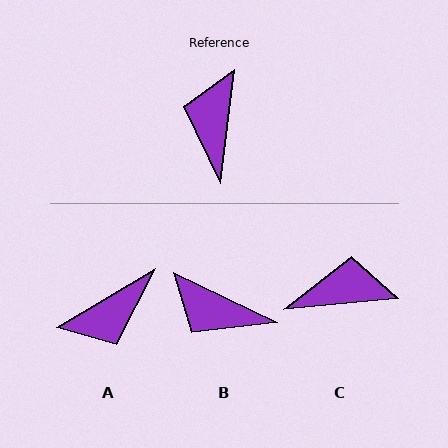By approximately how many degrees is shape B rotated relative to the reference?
Approximately 71 degrees counter-clockwise.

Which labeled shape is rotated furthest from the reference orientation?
A, about 128 degrees away.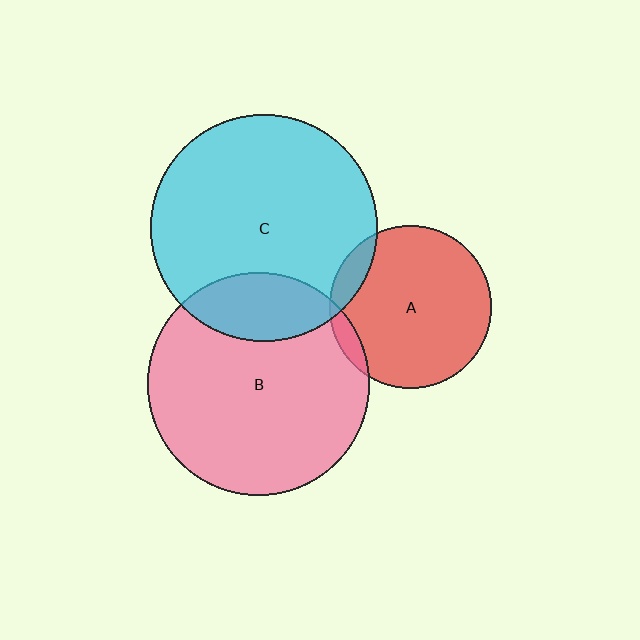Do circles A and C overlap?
Yes.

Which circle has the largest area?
Circle C (cyan).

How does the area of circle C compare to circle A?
Approximately 2.0 times.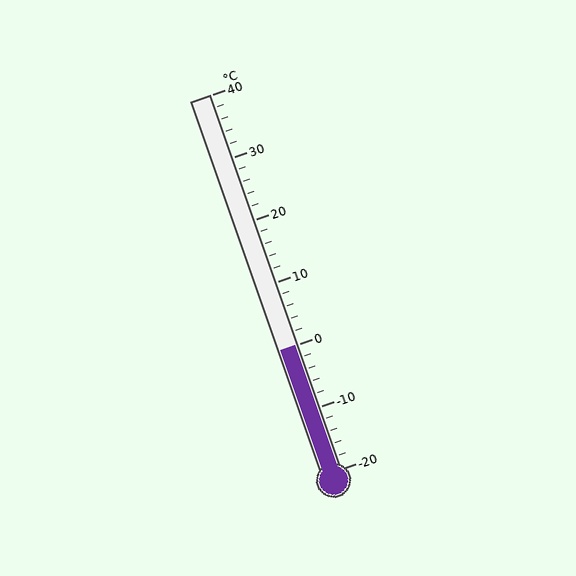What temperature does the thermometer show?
The thermometer shows approximately 0°C.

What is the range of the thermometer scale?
The thermometer scale ranges from -20°C to 40°C.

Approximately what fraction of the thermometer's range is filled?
The thermometer is filled to approximately 35% of its range.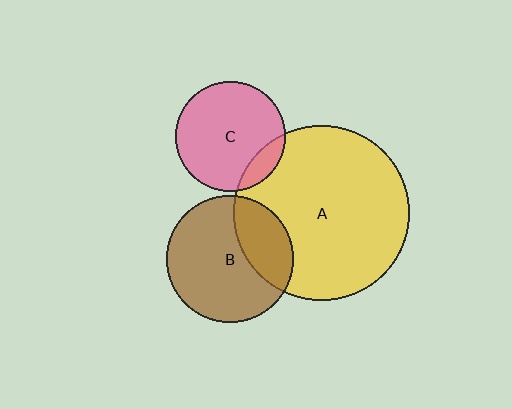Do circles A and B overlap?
Yes.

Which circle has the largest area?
Circle A (yellow).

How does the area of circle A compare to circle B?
Approximately 1.9 times.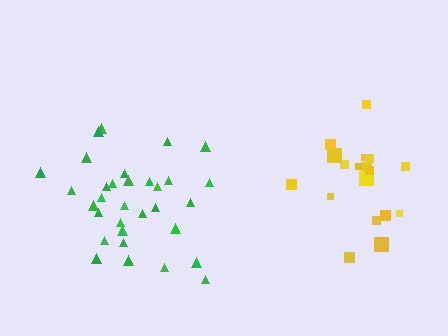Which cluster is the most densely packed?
Green.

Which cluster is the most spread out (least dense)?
Yellow.